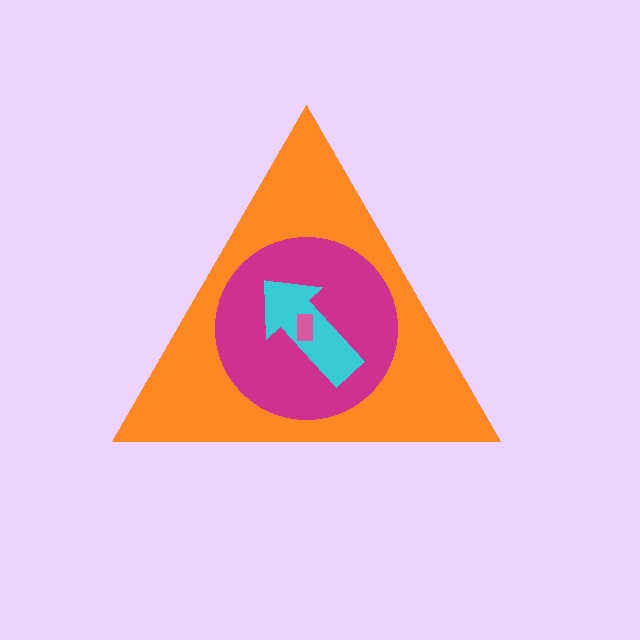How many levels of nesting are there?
4.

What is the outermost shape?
The orange triangle.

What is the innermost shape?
The pink rectangle.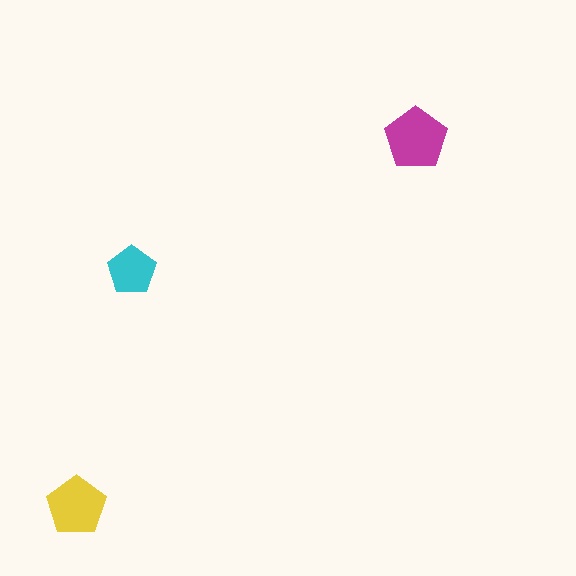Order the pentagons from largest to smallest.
the magenta one, the yellow one, the cyan one.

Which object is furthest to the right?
The magenta pentagon is rightmost.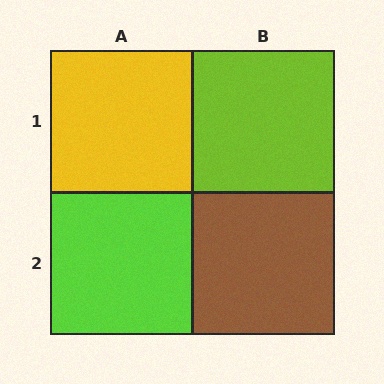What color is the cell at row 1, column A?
Yellow.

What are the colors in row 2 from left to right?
Lime, brown.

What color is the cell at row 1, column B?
Lime.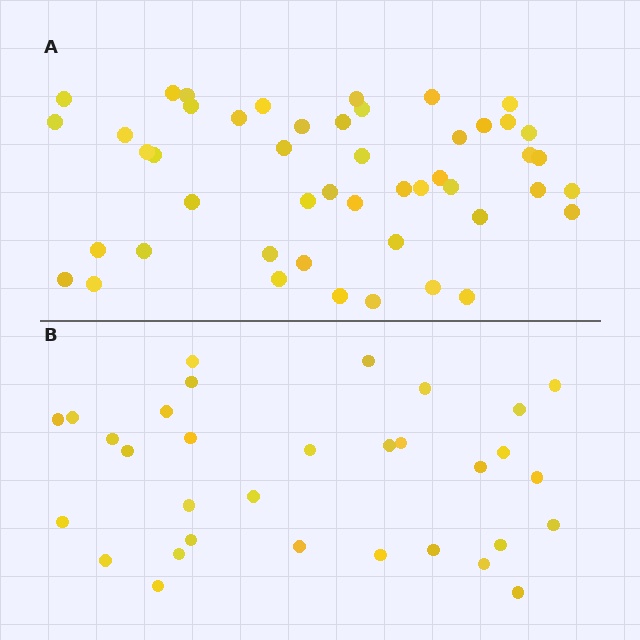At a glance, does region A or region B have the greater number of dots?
Region A (the top region) has more dots.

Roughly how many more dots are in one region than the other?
Region A has approximately 15 more dots than region B.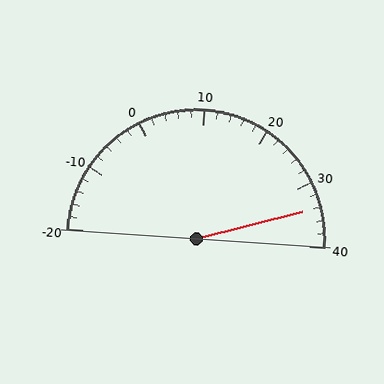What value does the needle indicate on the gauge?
The needle indicates approximately 34.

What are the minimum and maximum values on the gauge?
The gauge ranges from -20 to 40.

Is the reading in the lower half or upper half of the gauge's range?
The reading is in the upper half of the range (-20 to 40).